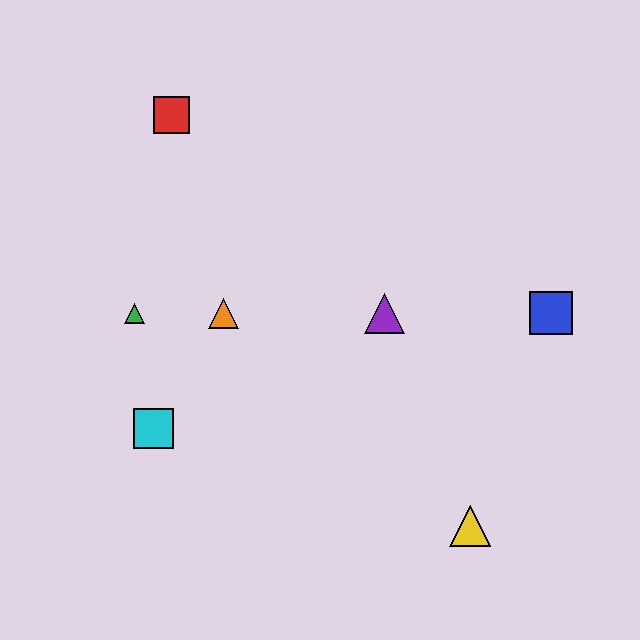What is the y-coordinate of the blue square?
The blue square is at y≈313.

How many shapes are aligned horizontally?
4 shapes (the blue square, the green triangle, the purple triangle, the orange triangle) are aligned horizontally.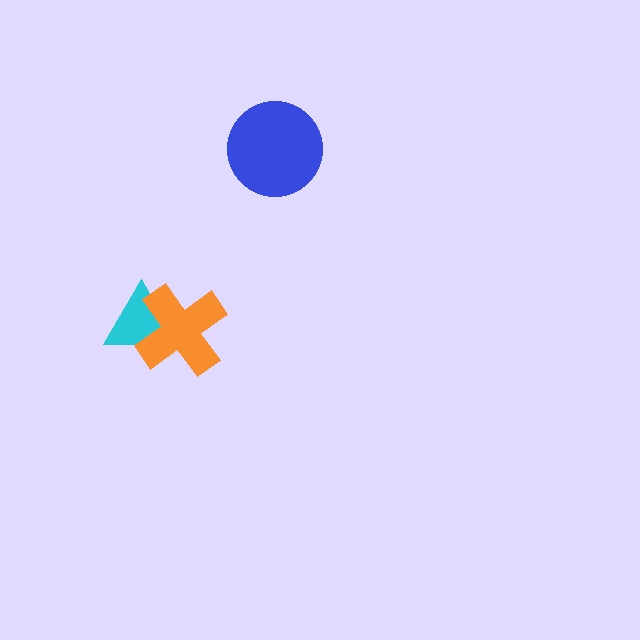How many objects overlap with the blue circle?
0 objects overlap with the blue circle.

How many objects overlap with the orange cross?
1 object overlaps with the orange cross.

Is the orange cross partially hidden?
No, no other shape covers it.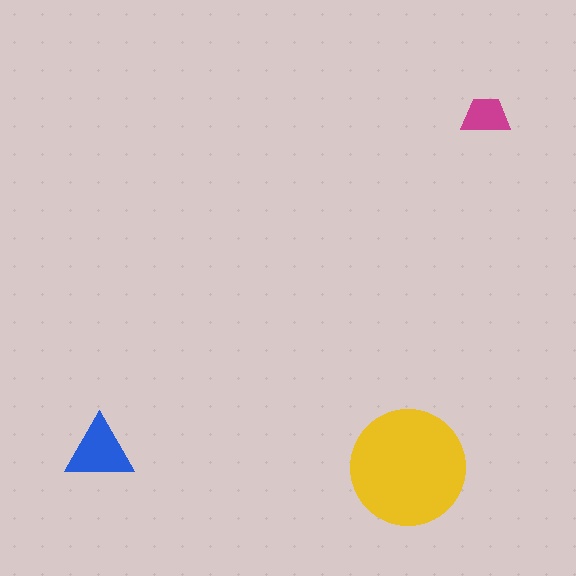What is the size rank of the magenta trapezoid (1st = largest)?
3rd.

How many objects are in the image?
There are 3 objects in the image.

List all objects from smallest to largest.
The magenta trapezoid, the blue triangle, the yellow circle.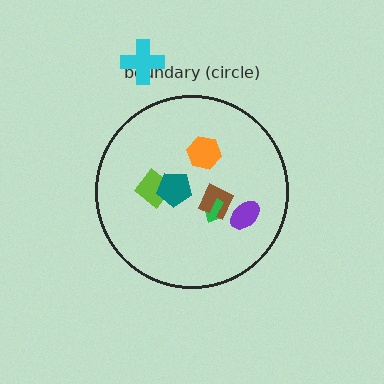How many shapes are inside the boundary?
6 inside, 1 outside.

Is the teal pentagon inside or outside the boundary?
Inside.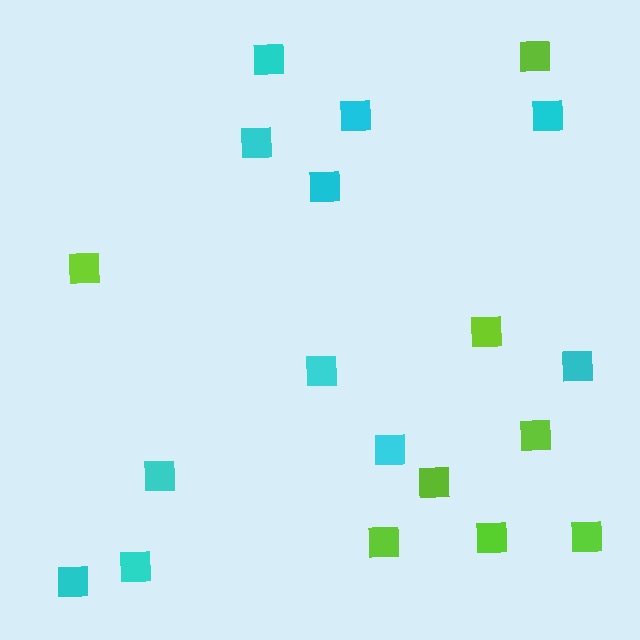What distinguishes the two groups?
There are 2 groups: one group of cyan squares (11) and one group of lime squares (8).